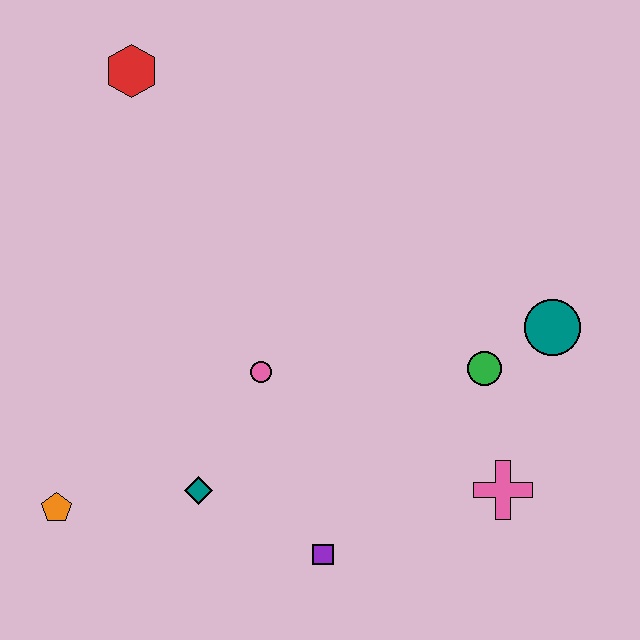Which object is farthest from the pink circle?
The red hexagon is farthest from the pink circle.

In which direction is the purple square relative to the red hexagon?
The purple square is below the red hexagon.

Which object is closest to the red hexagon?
The pink circle is closest to the red hexagon.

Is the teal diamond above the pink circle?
No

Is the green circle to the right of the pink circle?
Yes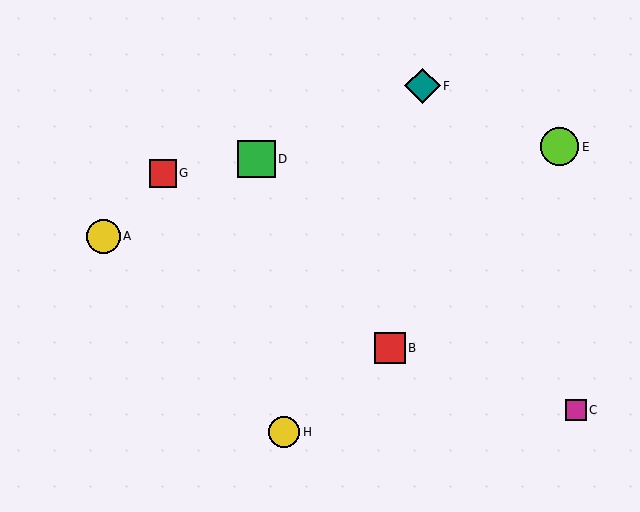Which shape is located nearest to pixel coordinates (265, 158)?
The green square (labeled D) at (257, 159) is nearest to that location.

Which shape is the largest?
The lime circle (labeled E) is the largest.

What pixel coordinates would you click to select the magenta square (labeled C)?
Click at (576, 410) to select the magenta square C.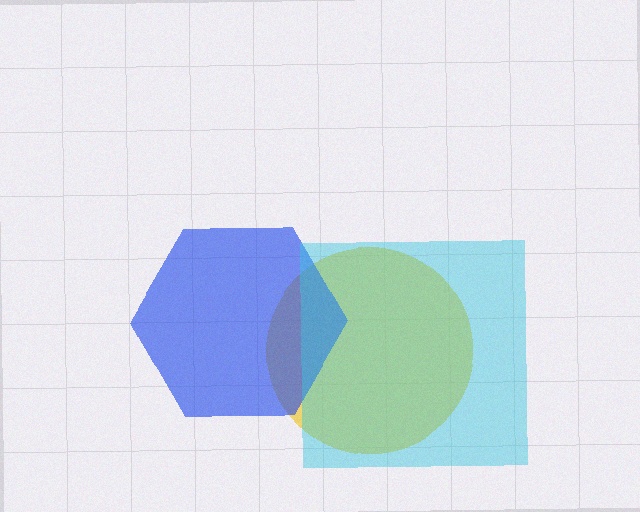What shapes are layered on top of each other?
The layered shapes are: a yellow circle, a blue hexagon, a cyan square.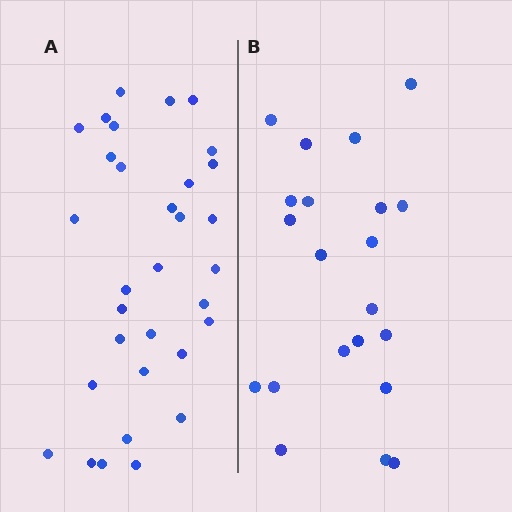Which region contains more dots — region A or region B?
Region A (the left region) has more dots.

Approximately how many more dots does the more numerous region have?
Region A has roughly 12 or so more dots than region B.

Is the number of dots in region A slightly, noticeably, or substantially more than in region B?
Region A has substantially more. The ratio is roughly 1.5 to 1.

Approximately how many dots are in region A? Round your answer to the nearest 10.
About 30 dots. (The exact count is 32, which rounds to 30.)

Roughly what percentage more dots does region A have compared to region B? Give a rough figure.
About 50% more.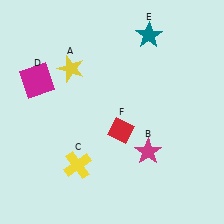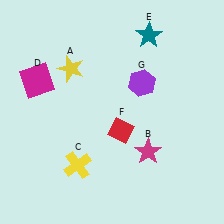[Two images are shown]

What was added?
A purple hexagon (G) was added in Image 2.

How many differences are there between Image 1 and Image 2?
There is 1 difference between the two images.